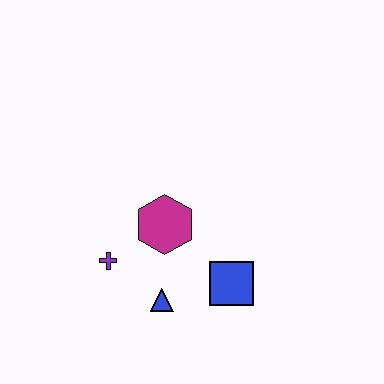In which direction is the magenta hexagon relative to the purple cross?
The magenta hexagon is to the right of the purple cross.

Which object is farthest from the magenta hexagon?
The blue square is farthest from the magenta hexagon.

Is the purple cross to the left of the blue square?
Yes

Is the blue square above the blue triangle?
Yes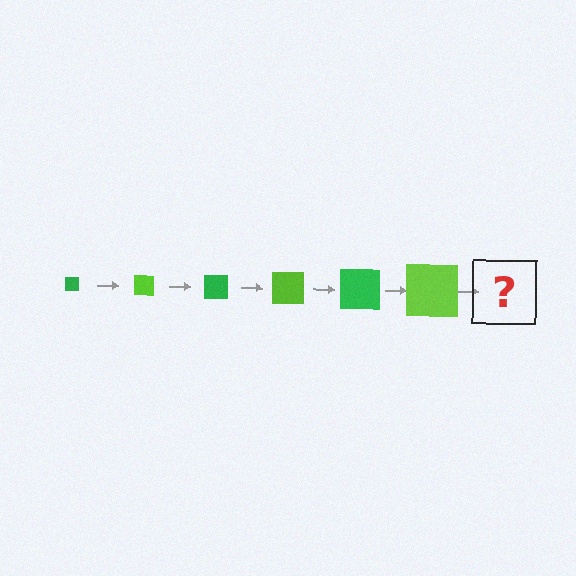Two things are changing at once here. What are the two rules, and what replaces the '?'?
The two rules are that the square grows larger each step and the color cycles through green and lime. The '?' should be a green square, larger than the previous one.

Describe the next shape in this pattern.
It should be a green square, larger than the previous one.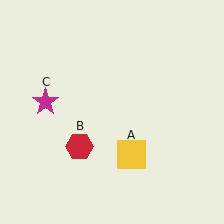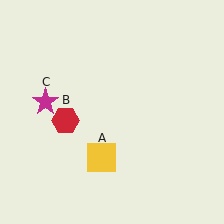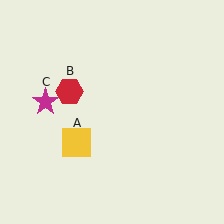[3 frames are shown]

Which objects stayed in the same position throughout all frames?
Magenta star (object C) remained stationary.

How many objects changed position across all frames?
2 objects changed position: yellow square (object A), red hexagon (object B).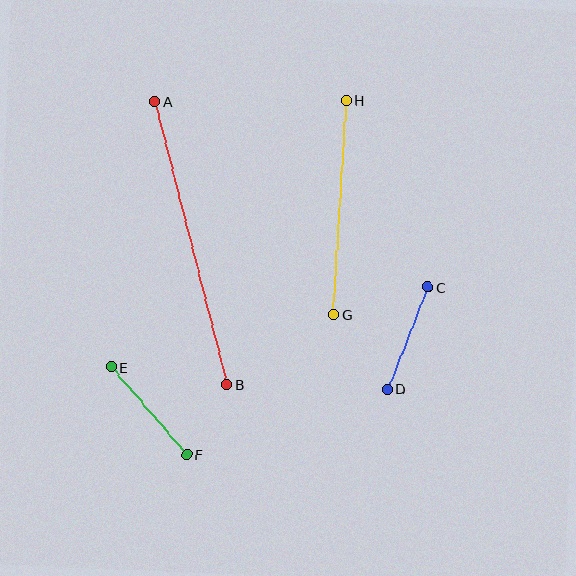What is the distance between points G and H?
The distance is approximately 215 pixels.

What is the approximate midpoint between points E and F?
The midpoint is at approximately (149, 411) pixels.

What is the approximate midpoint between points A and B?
The midpoint is at approximately (191, 243) pixels.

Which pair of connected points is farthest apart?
Points A and B are farthest apart.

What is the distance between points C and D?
The distance is approximately 110 pixels.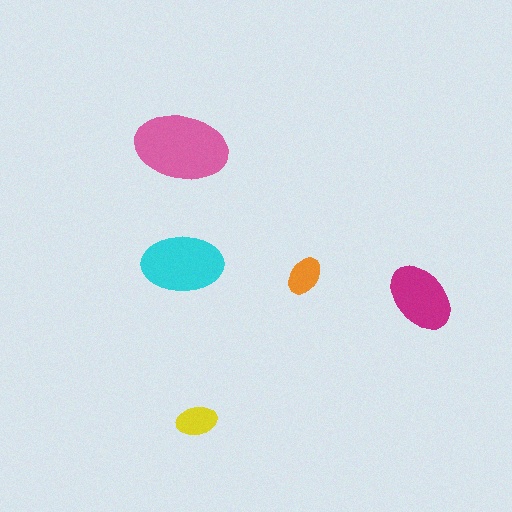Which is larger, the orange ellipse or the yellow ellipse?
The yellow one.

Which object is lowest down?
The yellow ellipse is bottommost.